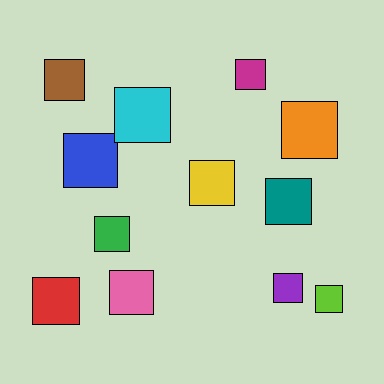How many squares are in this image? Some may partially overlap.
There are 12 squares.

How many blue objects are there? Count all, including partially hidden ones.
There is 1 blue object.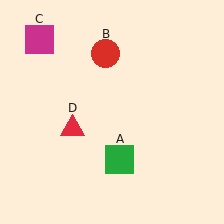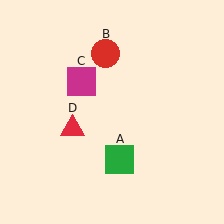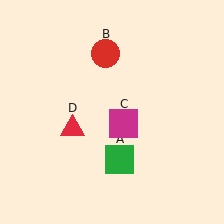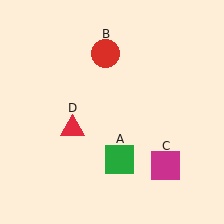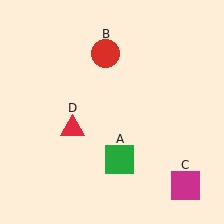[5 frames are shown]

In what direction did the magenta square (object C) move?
The magenta square (object C) moved down and to the right.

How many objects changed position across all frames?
1 object changed position: magenta square (object C).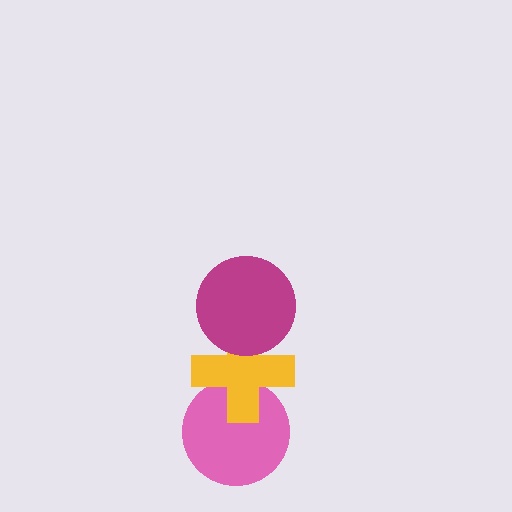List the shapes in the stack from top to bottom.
From top to bottom: the magenta circle, the yellow cross, the pink circle.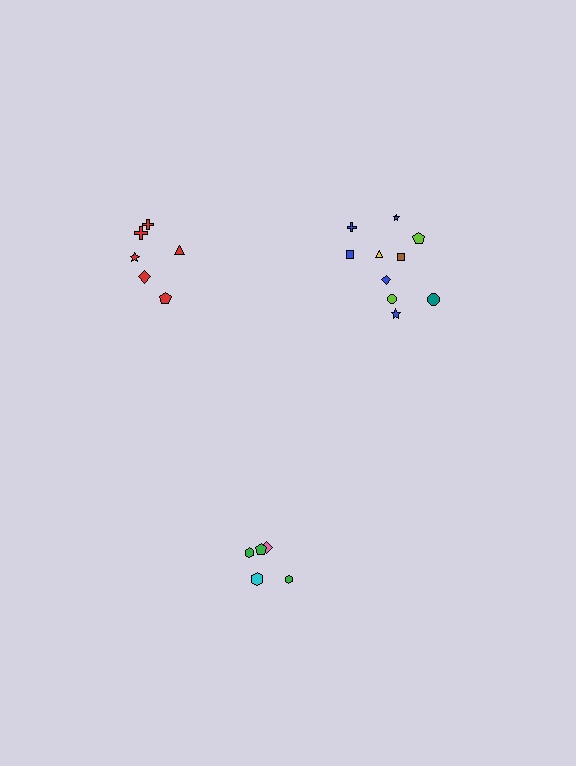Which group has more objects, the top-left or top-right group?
The top-right group.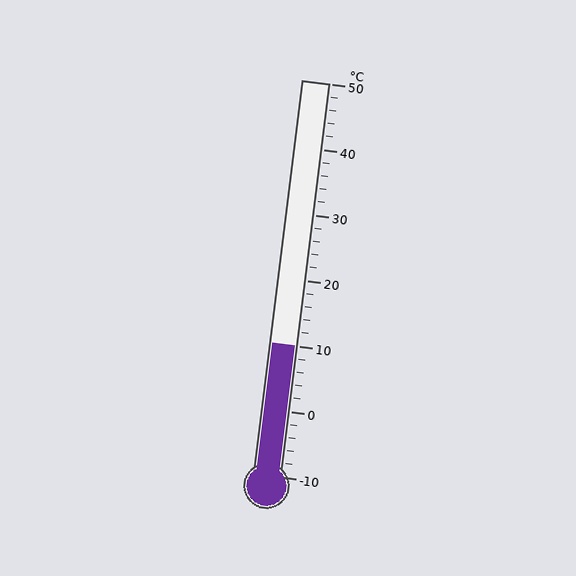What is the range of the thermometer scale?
The thermometer scale ranges from -10°C to 50°C.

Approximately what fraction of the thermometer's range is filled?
The thermometer is filled to approximately 35% of its range.